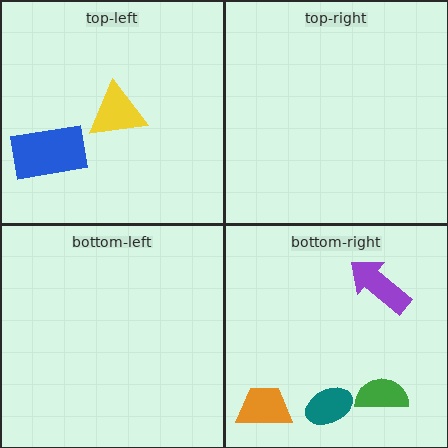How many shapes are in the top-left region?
2.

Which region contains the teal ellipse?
The bottom-right region.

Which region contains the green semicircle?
The bottom-right region.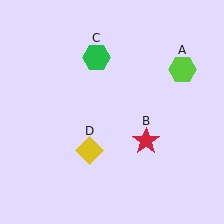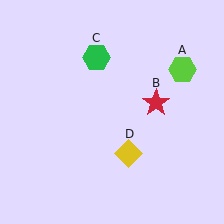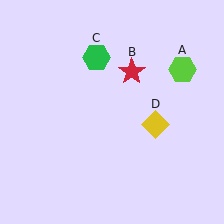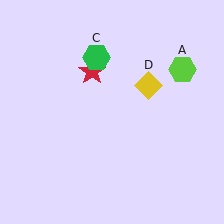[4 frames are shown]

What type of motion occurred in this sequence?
The red star (object B), yellow diamond (object D) rotated counterclockwise around the center of the scene.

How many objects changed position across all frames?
2 objects changed position: red star (object B), yellow diamond (object D).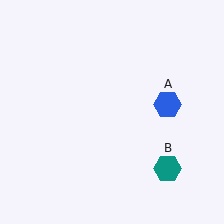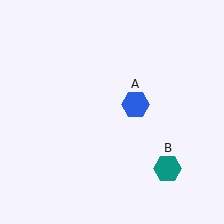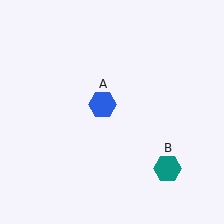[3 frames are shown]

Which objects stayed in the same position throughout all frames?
Teal hexagon (object B) remained stationary.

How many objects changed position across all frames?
1 object changed position: blue hexagon (object A).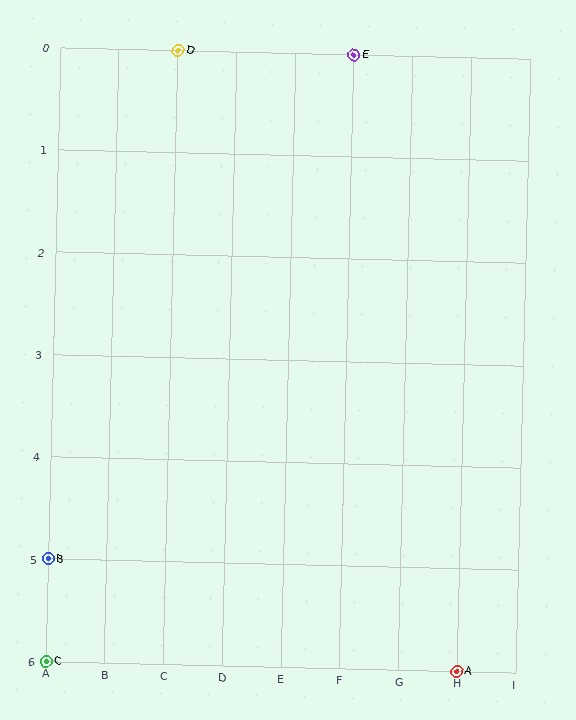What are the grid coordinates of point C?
Point C is at grid coordinates (A, 6).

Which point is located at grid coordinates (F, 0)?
Point E is at (F, 0).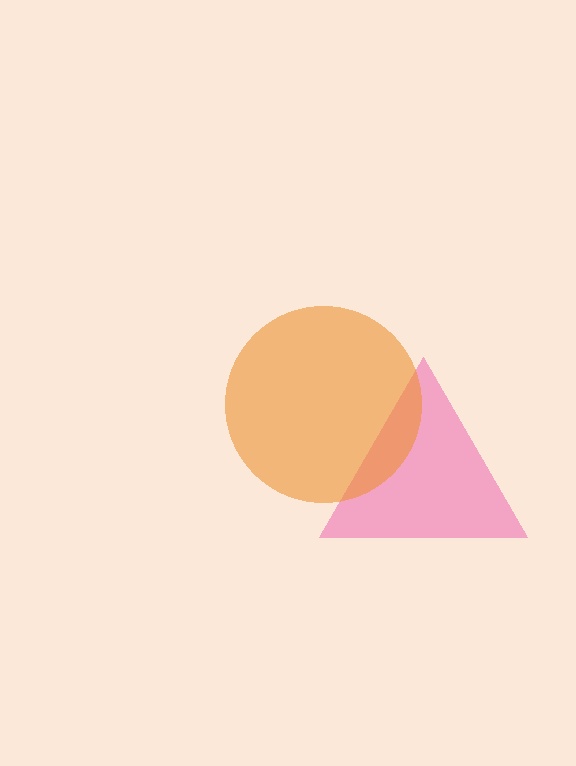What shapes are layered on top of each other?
The layered shapes are: a pink triangle, an orange circle.